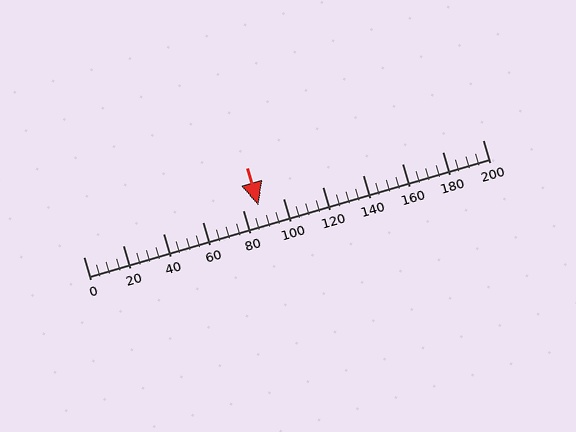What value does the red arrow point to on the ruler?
The red arrow points to approximately 88.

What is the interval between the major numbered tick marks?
The major tick marks are spaced 20 units apart.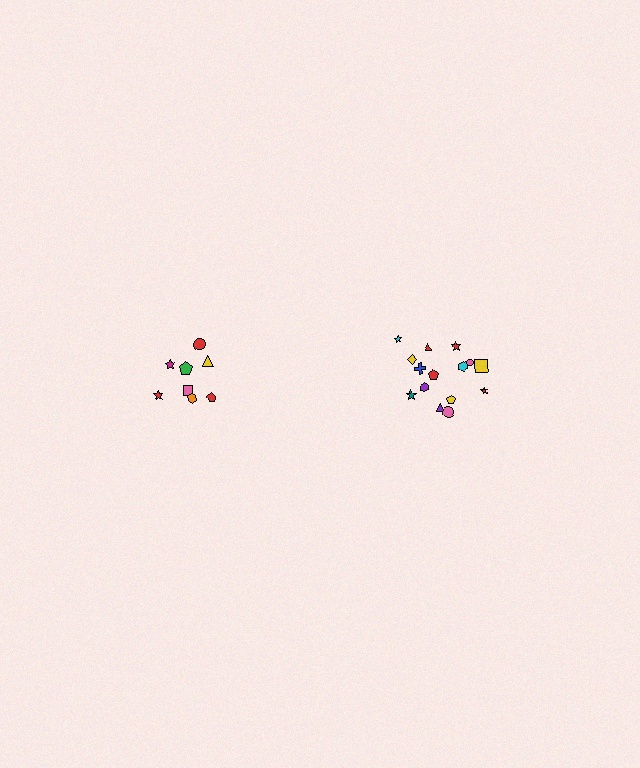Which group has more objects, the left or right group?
The right group.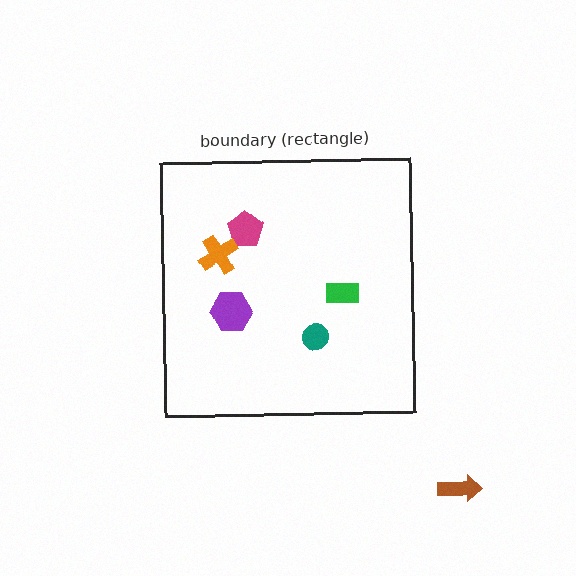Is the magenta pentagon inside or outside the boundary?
Inside.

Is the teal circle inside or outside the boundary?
Inside.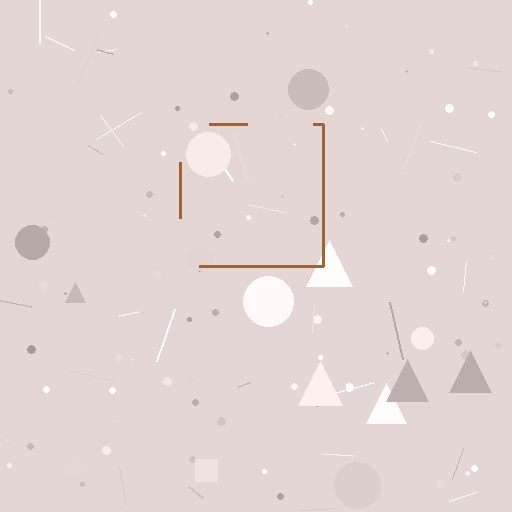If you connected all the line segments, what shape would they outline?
They would outline a square.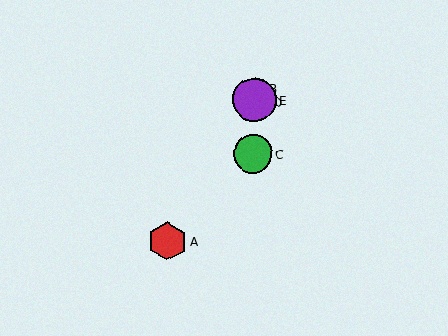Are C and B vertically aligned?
Yes, both are at x≈253.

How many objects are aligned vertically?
4 objects (B, C, D, E) are aligned vertically.